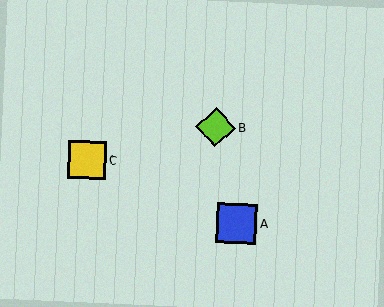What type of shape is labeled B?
Shape B is a lime diamond.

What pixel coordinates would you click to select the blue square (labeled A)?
Click at (236, 223) to select the blue square A.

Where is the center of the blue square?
The center of the blue square is at (236, 223).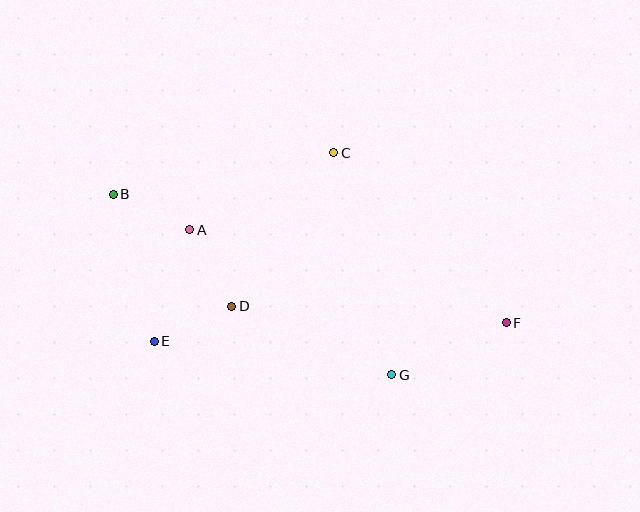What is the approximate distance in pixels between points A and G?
The distance between A and G is approximately 249 pixels.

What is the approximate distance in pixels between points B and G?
The distance between B and G is approximately 332 pixels.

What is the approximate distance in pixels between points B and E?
The distance between B and E is approximately 153 pixels.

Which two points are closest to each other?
Points A and B are closest to each other.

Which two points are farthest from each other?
Points B and F are farthest from each other.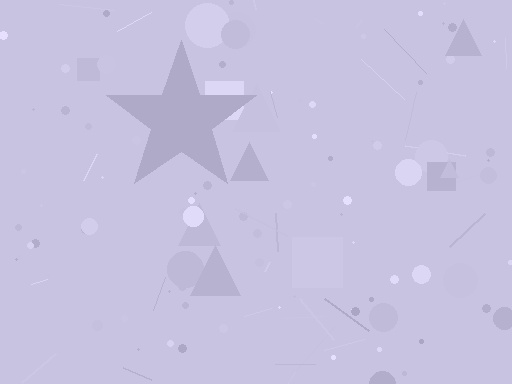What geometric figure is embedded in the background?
A star is embedded in the background.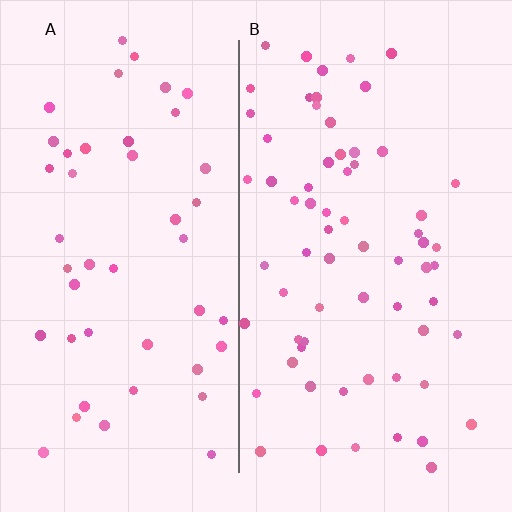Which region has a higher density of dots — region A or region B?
B (the right).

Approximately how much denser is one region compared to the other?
Approximately 1.4× — region B over region A.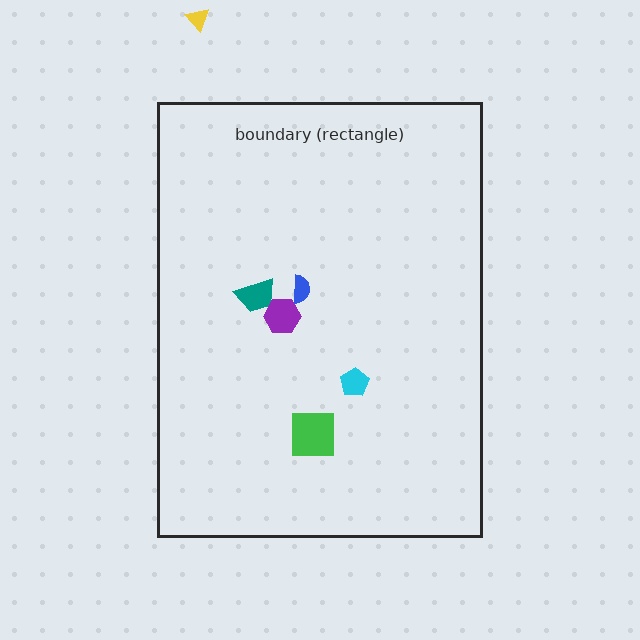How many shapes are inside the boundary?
5 inside, 1 outside.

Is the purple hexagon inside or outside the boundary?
Inside.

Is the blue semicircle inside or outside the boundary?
Inside.